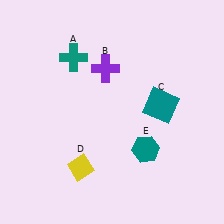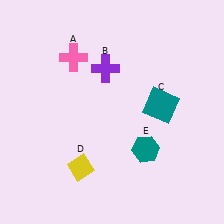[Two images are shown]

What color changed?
The cross (A) changed from teal in Image 1 to pink in Image 2.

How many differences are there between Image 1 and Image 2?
There is 1 difference between the two images.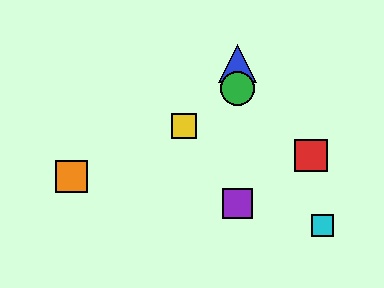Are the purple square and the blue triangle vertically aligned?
Yes, both are at x≈237.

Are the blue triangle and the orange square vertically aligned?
No, the blue triangle is at x≈237 and the orange square is at x≈71.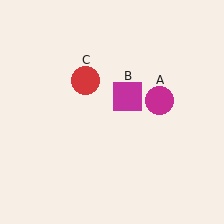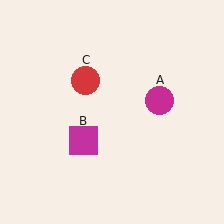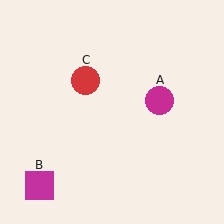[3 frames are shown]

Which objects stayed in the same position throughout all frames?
Magenta circle (object A) and red circle (object C) remained stationary.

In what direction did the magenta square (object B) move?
The magenta square (object B) moved down and to the left.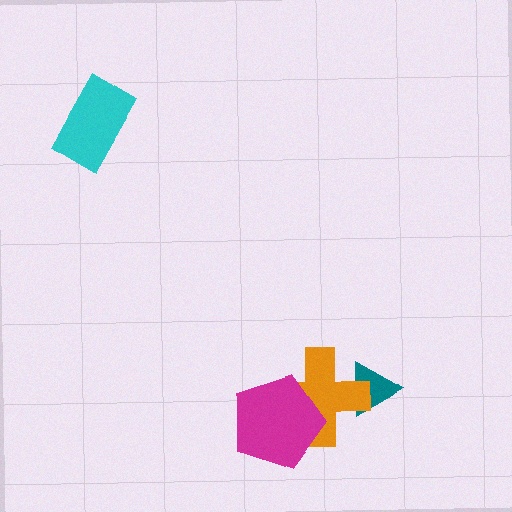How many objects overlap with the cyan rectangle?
0 objects overlap with the cyan rectangle.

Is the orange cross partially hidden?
Yes, it is partially covered by another shape.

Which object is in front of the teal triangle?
The orange cross is in front of the teal triangle.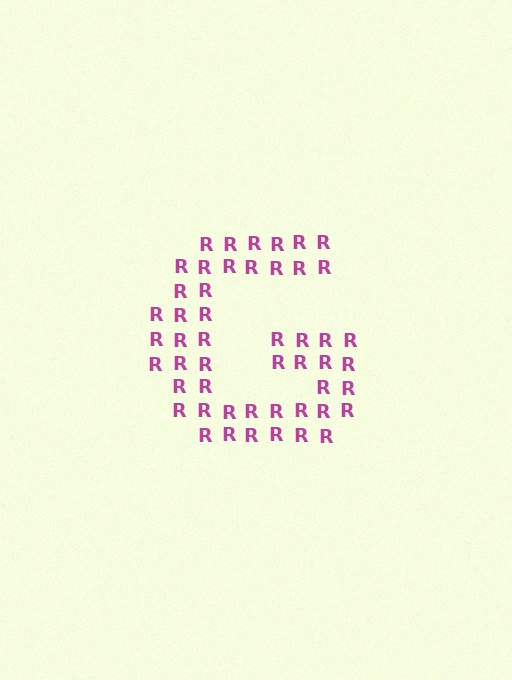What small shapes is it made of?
It is made of small letter R's.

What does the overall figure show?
The overall figure shows the letter G.